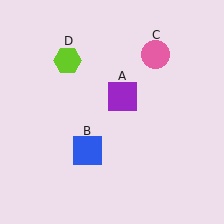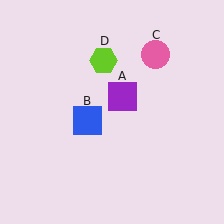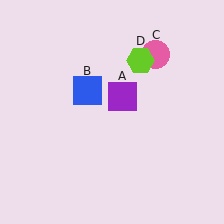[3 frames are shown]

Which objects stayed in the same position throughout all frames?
Purple square (object A) and pink circle (object C) remained stationary.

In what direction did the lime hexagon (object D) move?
The lime hexagon (object D) moved right.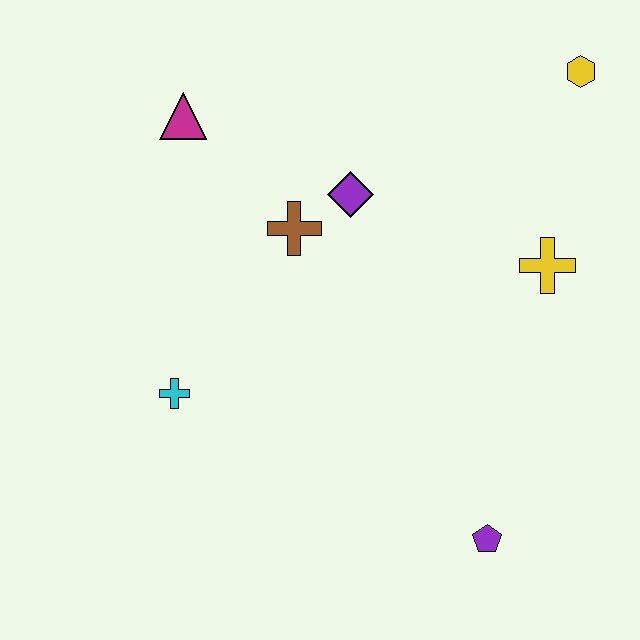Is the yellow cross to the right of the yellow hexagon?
No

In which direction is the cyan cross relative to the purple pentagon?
The cyan cross is to the left of the purple pentagon.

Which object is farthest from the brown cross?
The purple pentagon is farthest from the brown cross.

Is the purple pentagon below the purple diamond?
Yes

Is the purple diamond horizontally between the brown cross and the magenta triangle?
No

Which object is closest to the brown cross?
The purple diamond is closest to the brown cross.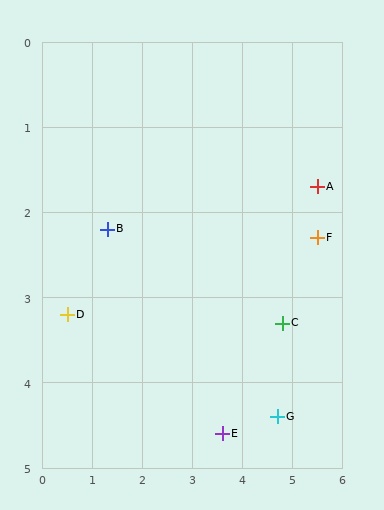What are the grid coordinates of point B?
Point B is at approximately (1.3, 2.2).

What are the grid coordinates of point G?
Point G is at approximately (4.7, 4.4).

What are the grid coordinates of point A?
Point A is at approximately (5.5, 1.7).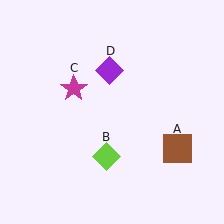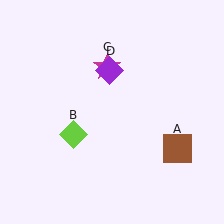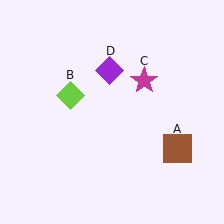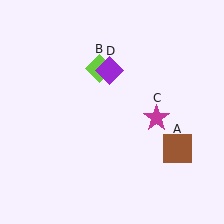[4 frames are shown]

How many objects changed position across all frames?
2 objects changed position: lime diamond (object B), magenta star (object C).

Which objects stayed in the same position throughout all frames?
Brown square (object A) and purple diamond (object D) remained stationary.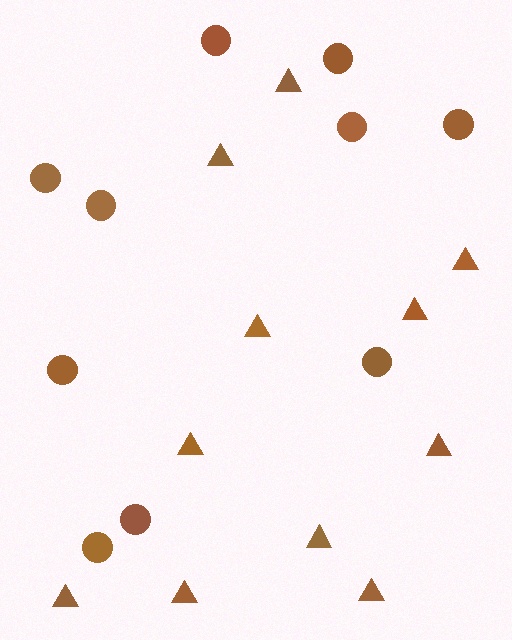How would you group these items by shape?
There are 2 groups: one group of triangles (11) and one group of circles (10).